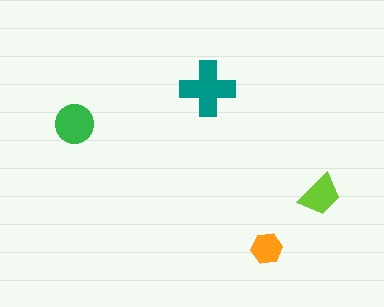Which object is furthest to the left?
The green circle is leftmost.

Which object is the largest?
The teal cross.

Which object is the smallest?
The orange hexagon.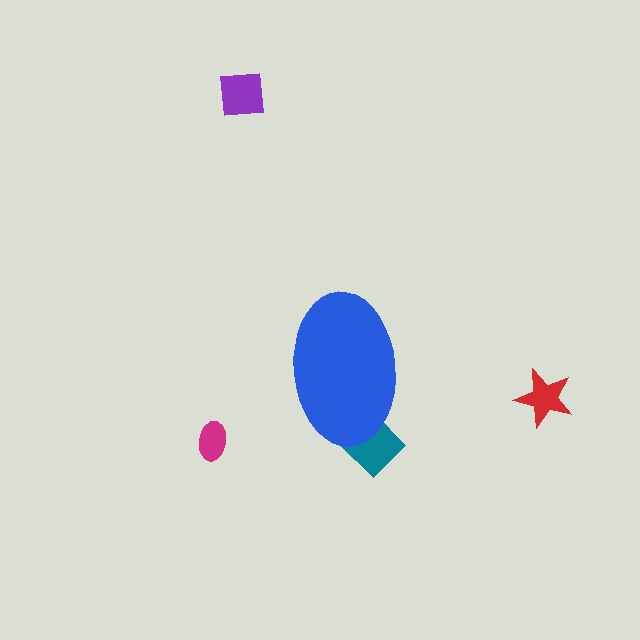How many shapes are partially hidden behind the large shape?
1 shape is partially hidden.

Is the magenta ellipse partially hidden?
No, the magenta ellipse is fully visible.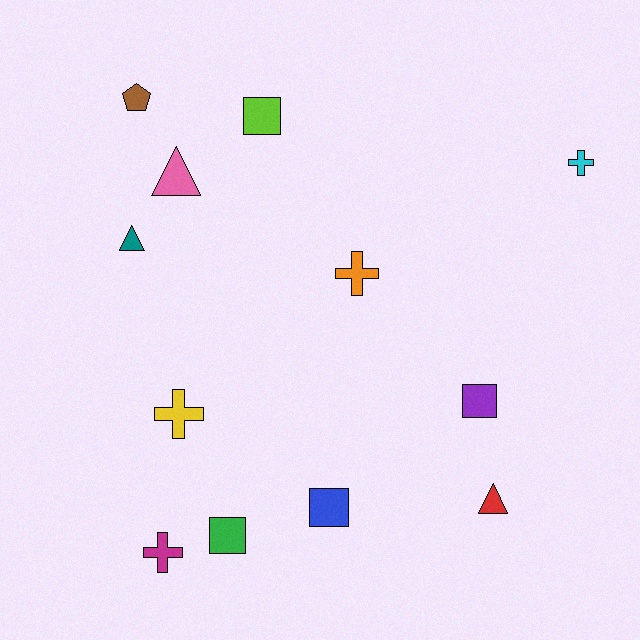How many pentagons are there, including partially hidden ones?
There is 1 pentagon.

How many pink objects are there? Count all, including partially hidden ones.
There is 1 pink object.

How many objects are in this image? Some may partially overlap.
There are 12 objects.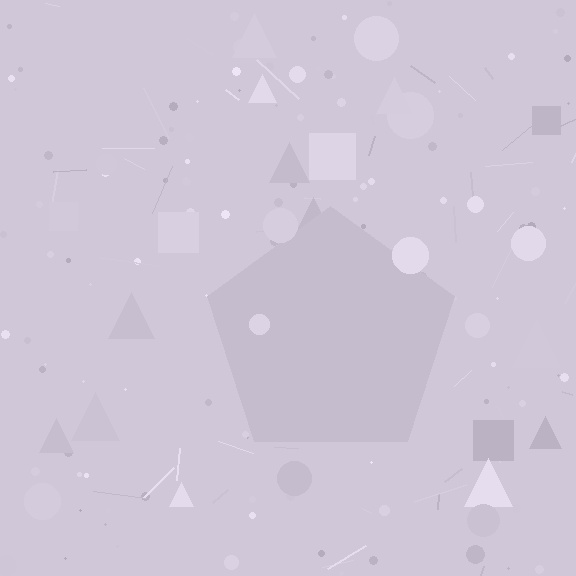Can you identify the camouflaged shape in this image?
The camouflaged shape is a pentagon.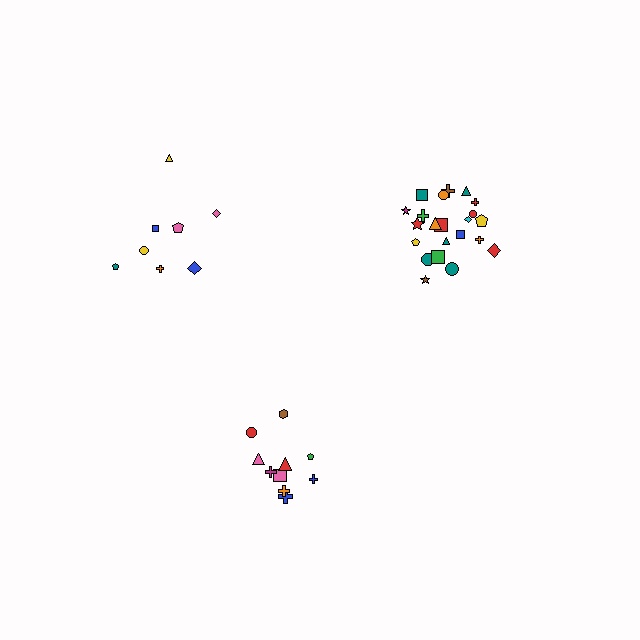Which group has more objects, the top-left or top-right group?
The top-right group.